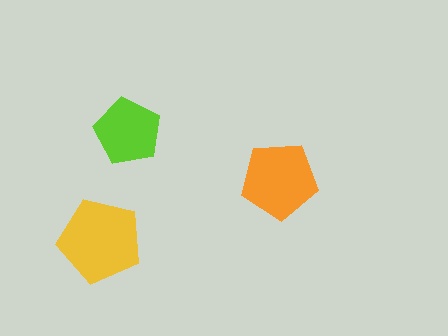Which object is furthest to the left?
The yellow pentagon is leftmost.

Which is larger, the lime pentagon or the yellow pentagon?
The yellow one.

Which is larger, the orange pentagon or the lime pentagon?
The orange one.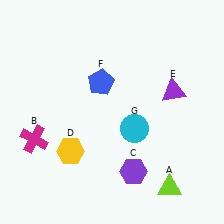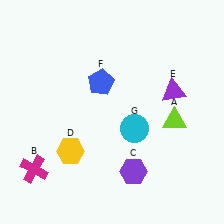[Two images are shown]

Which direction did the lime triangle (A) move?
The lime triangle (A) moved up.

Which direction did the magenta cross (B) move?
The magenta cross (B) moved down.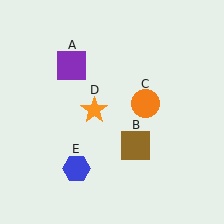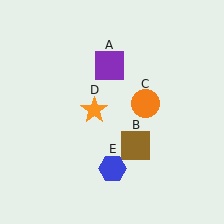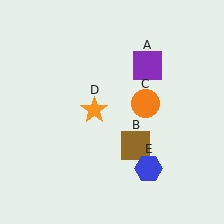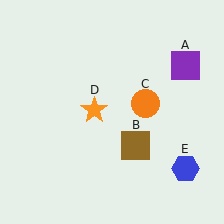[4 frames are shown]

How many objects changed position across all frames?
2 objects changed position: purple square (object A), blue hexagon (object E).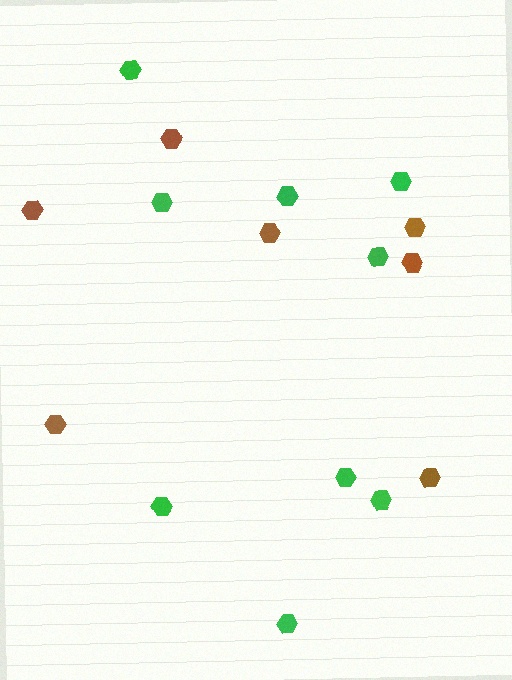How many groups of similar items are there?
There are 2 groups: one group of green hexagons (9) and one group of brown hexagons (7).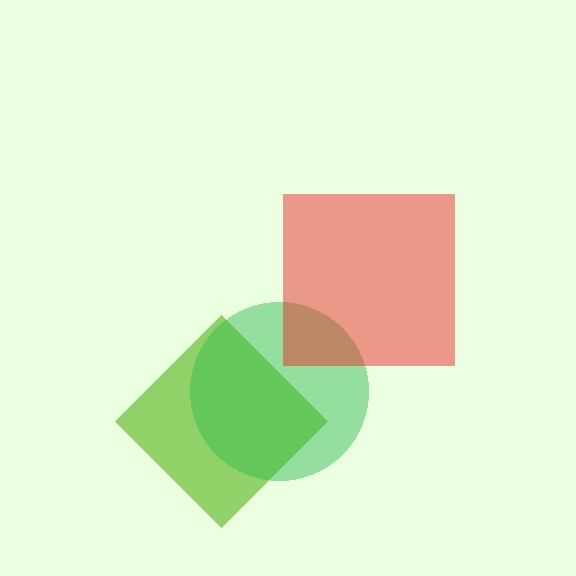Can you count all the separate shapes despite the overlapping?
Yes, there are 3 separate shapes.